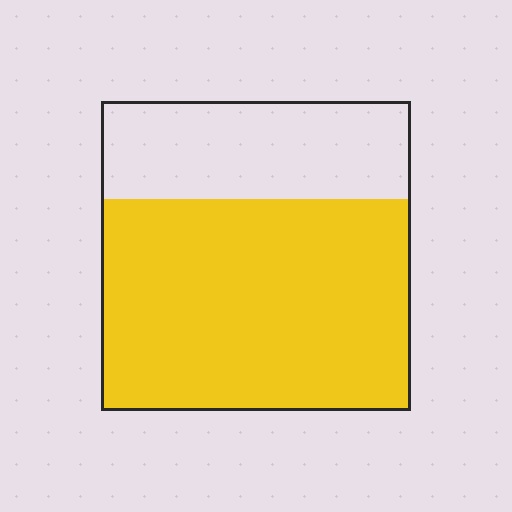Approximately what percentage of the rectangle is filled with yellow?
Approximately 70%.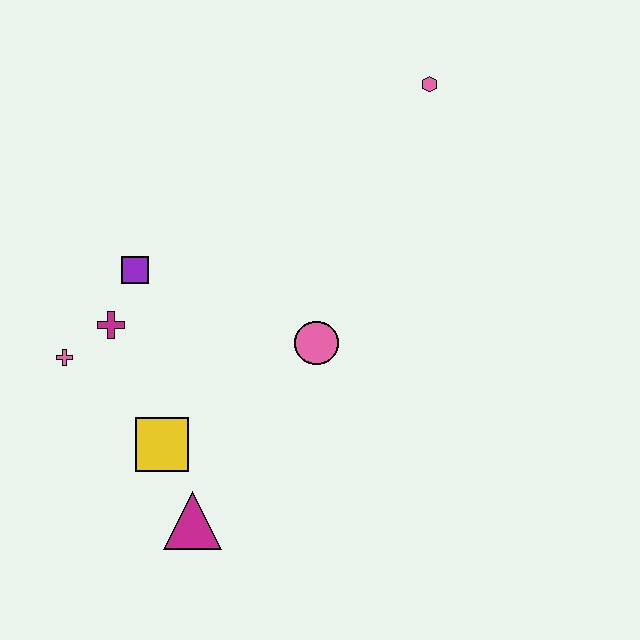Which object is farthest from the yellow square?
The pink hexagon is farthest from the yellow square.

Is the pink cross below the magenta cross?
Yes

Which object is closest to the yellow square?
The magenta triangle is closest to the yellow square.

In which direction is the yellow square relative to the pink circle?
The yellow square is to the left of the pink circle.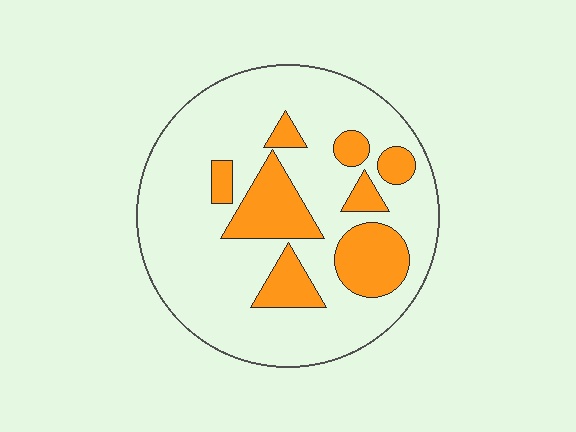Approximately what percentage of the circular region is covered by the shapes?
Approximately 25%.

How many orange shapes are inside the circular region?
8.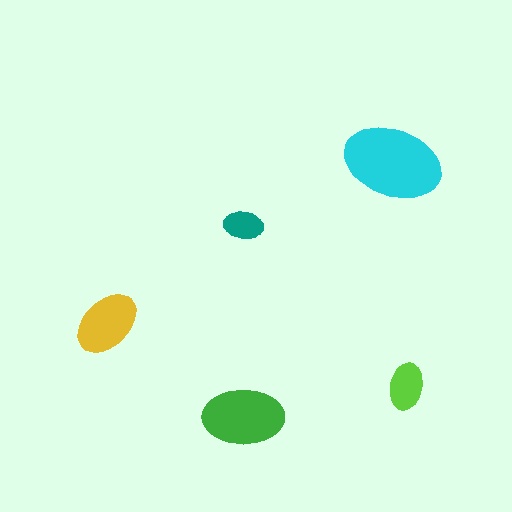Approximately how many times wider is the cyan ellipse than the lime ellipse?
About 2 times wider.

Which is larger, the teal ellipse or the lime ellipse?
The lime one.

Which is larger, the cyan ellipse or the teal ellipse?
The cyan one.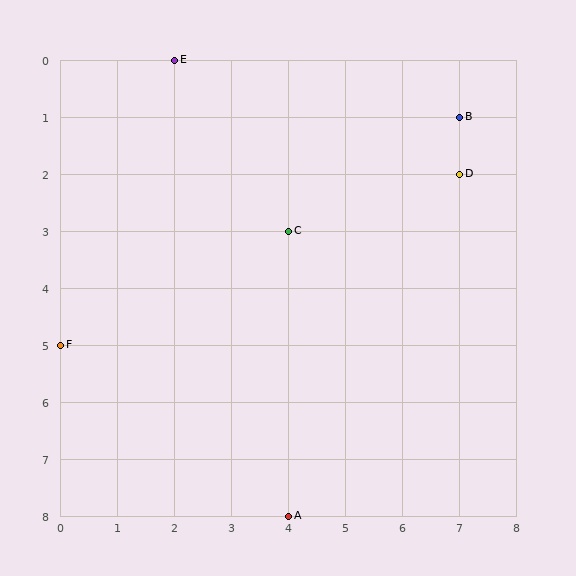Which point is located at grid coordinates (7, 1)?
Point B is at (7, 1).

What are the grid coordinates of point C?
Point C is at grid coordinates (4, 3).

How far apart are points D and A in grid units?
Points D and A are 3 columns and 6 rows apart (about 6.7 grid units diagonally).